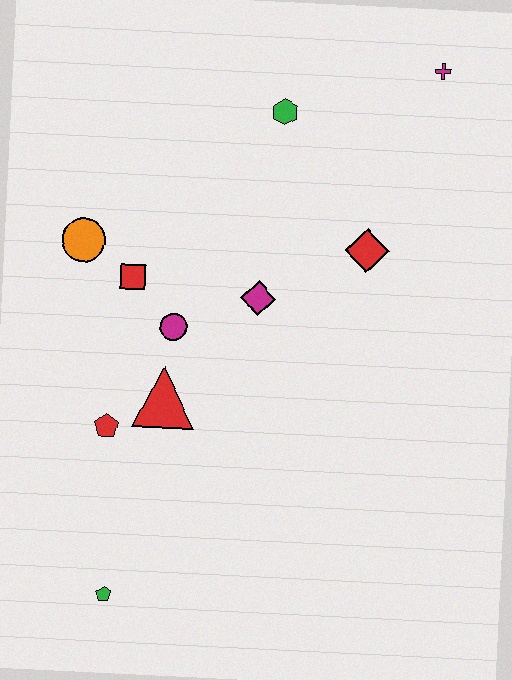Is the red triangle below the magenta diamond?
Yes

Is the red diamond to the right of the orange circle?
Yes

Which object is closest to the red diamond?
The magenta diamond is closest to the red diamond.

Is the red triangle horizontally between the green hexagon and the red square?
Yes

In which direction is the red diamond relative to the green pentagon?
The red diamond is above the green pentagon.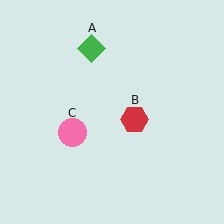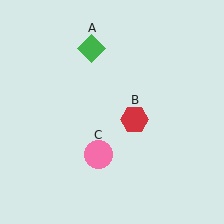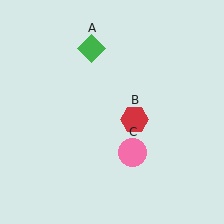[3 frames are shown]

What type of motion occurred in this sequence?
The pink circle (object C) rotated counterclockwise around the center of the scene.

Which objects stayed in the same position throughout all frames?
Green diamond (object A) and red hexagon (object B) remained stationary.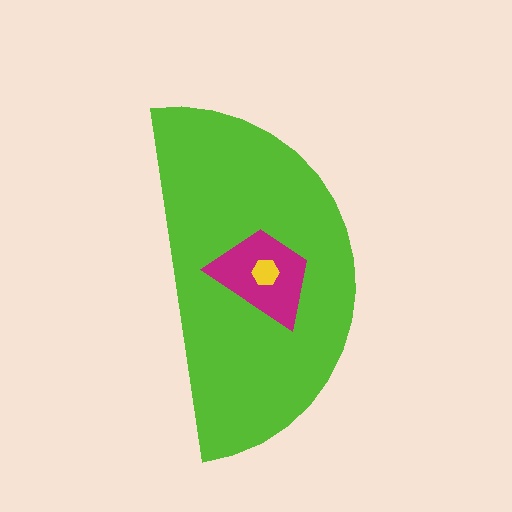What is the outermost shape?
The lime semicircle.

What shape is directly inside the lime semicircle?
The magenta trapezoid.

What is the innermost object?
The yellow hexagon.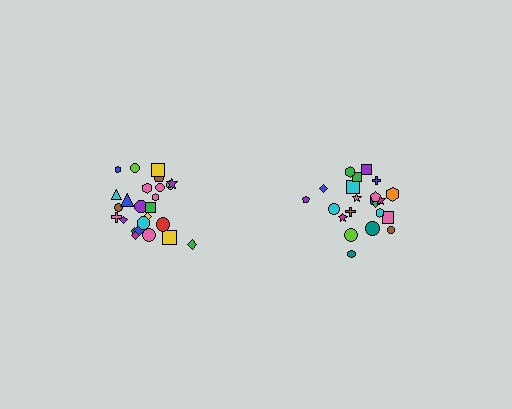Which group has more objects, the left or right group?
The left group.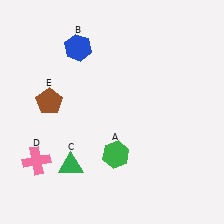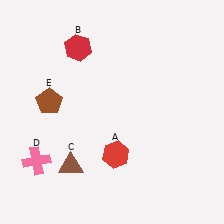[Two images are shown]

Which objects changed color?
A changed from green to red. B changed from blue to red. C changed from green to brown.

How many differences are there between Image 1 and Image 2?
There are 3 differences between the two images.